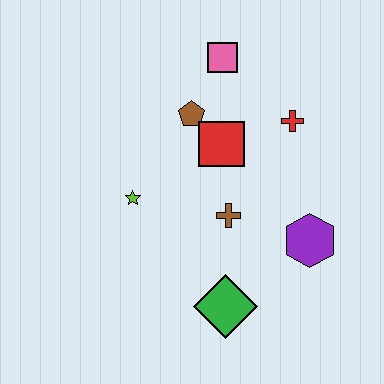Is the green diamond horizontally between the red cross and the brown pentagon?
Yes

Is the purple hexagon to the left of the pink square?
No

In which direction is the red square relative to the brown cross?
The red square is above the brown cross.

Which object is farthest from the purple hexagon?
The pink square is farthest from the purple hexagon.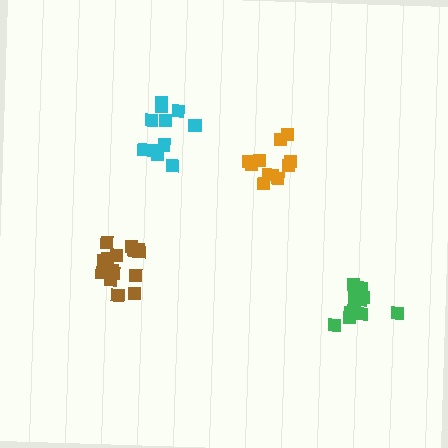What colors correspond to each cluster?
The clusters are colored: green, brown, orange, cyan.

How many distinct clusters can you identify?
There are 4 distinct clusters.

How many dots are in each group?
Group 1: 12 dots, Group 2: 16 dots, Group 3: 11 dots, Group 4: 11 dots (50 total).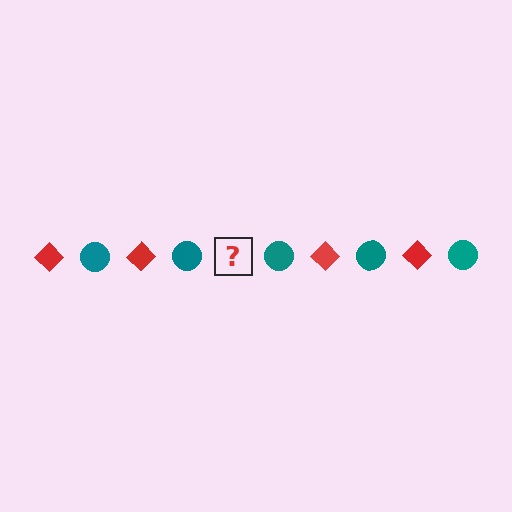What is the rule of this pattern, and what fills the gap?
The rule is that the pattern alternates between red diamond and teal circle. The gap should be filled with a red diamond.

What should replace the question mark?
The question mark should be replaced with a red diamond.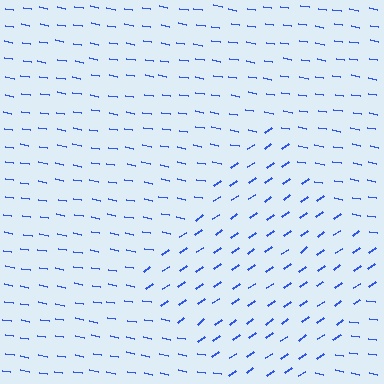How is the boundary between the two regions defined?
The boundary is defined purely by a change in line orientation (approximately 45 degrees difference). All lines are the same color and thickness.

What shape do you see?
I see a diamond.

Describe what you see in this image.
The image is filled with small blue line segments. A diamond region in the image has lines oriented differently from the surrounding lines, creating a visible texture boundary.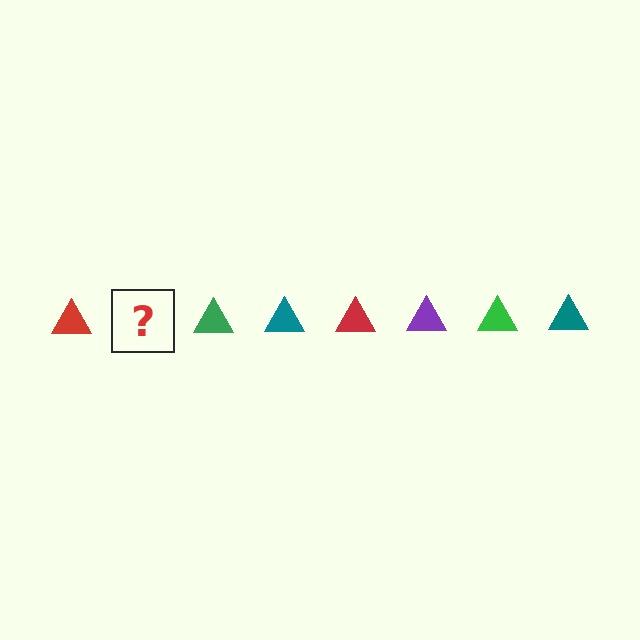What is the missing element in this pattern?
The missing element is a purple triangle.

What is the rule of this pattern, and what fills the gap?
The rule is that the pattern cycles through red, purple, green, teal triangles. The gap should be filled with a purple triangle.